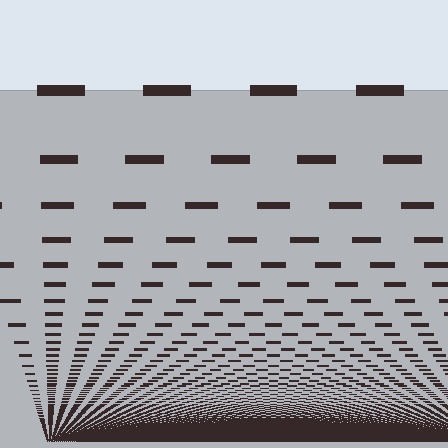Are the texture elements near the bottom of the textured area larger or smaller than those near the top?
Smaller. The gradient is inverted — elements near the bottom are smaller and denser.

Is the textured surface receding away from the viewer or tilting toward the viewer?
The surface appears to tilt toward the viewer. Texture elements get larger and sparser toward the top.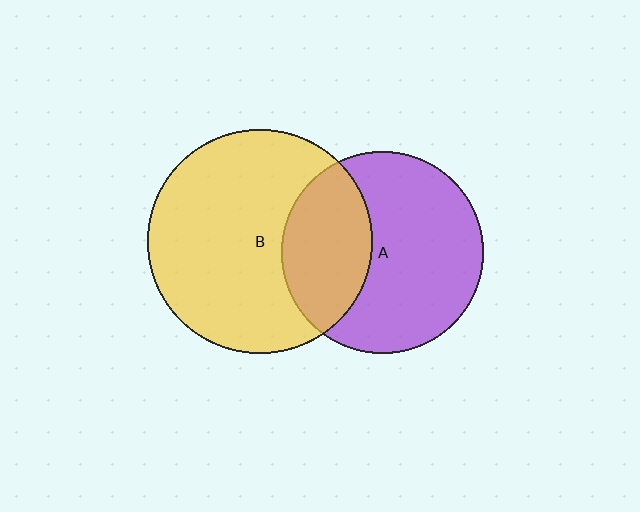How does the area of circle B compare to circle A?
Approximately 1.2 times.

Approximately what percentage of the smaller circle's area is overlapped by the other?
Approximately 35%.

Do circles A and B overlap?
Yes.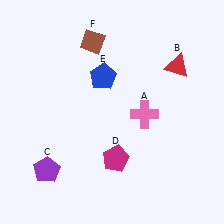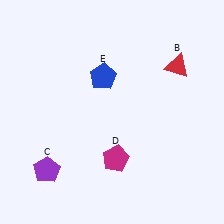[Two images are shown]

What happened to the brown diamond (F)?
The brown diamond (F) was removed in Image 2. It was in the top-left area of Image 1.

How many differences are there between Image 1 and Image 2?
There are 2 differences between the two images.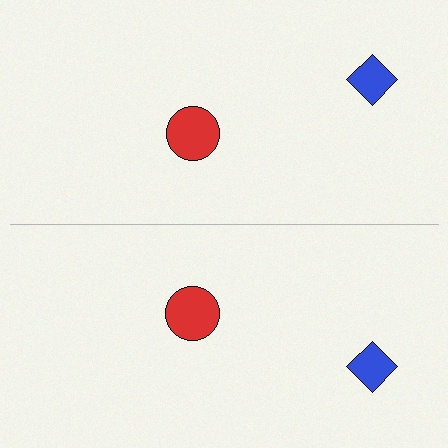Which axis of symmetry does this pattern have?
The pattern has a horizontal axis of symmetry running through the center of the image.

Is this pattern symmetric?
Yes, this pattern has bilateral (reflection) symmetry.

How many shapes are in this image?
There are 4 shapes in this image.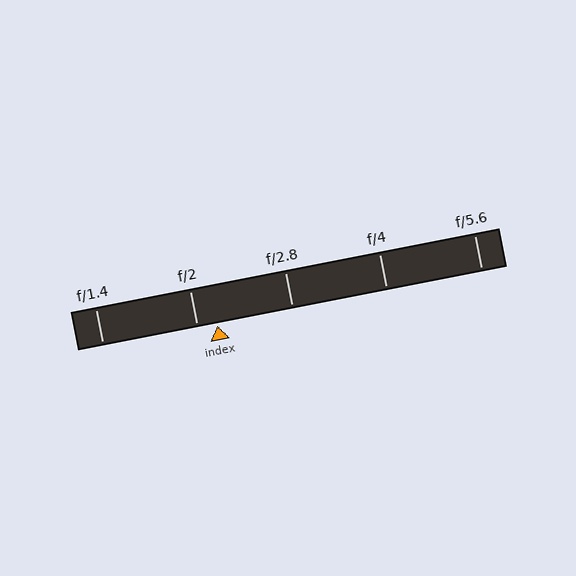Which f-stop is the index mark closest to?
The index mark is closest to f/2.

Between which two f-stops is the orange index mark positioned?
The index mark is between f/2 and f/2.8.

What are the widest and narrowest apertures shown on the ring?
The widest aperture shown is f/1.4 and the narrowest is f/5.6.